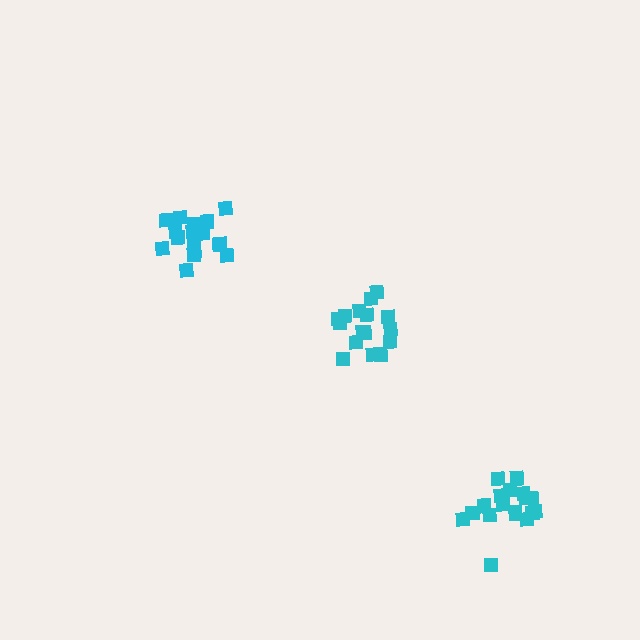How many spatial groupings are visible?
There are 3 spatial groupings.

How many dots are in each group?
Group 1: 16 dots, Group 2: 18 dots, Group 3: 17 dots (51 total).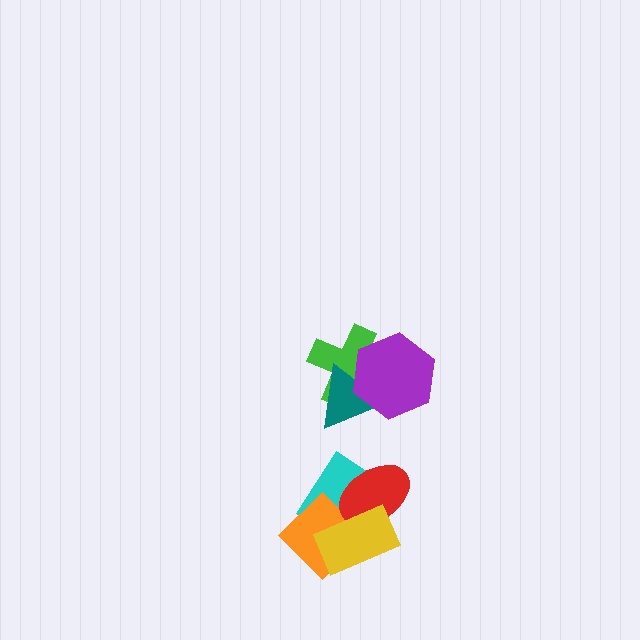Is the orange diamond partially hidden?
Yes, it is partially covered by another shape.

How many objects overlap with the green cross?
2 objects overlap with the green cross.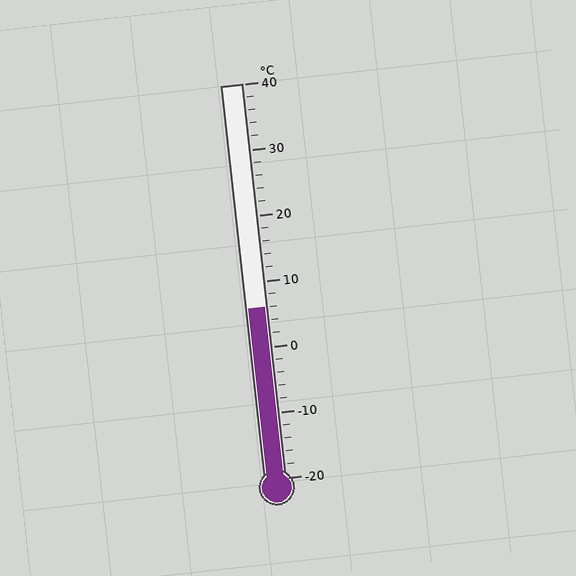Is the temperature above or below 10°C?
The temperature is below 10°C.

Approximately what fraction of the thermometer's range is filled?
The thermometer is filled to approximately 45% of its range.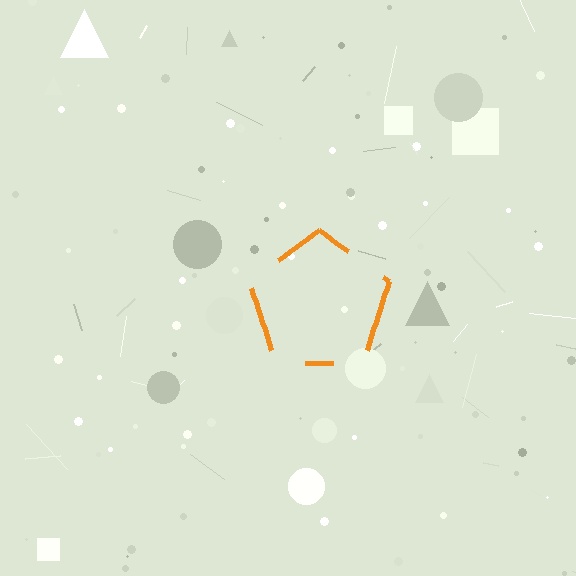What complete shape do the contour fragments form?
The contour fragments form a pentagon.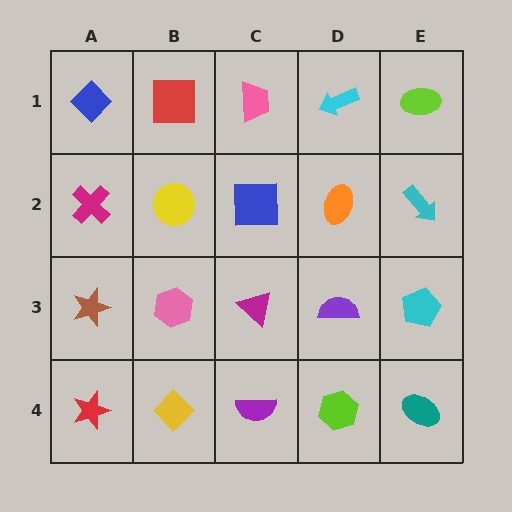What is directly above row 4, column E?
A cyan pentagon.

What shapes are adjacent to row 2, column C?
A pink trapezoid (row 1, column C), a magenta triangle (row 3, column C), a yellow circle (row 2, column B), an orange ellipse (row 2, column D).